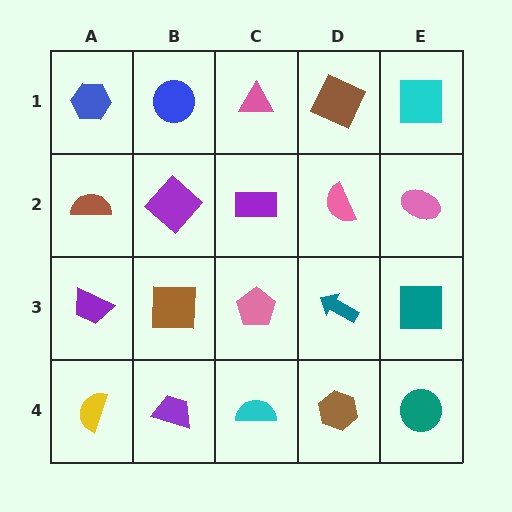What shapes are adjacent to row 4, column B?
A brown square (row 3, column B), a yellow semicircle (row 4, column A), a cyan semicircle (row 4, column C).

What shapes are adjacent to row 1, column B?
A purple diamond (row 2, column B), a blue hexagon (row 1, column A), a pink triangle (row 1, column C).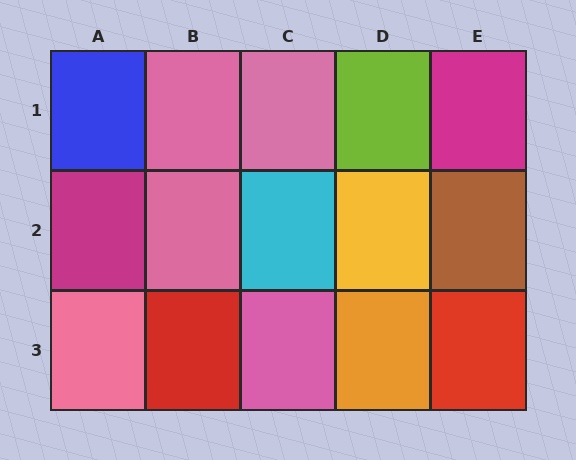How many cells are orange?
1 cell is orange.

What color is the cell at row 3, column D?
Orange.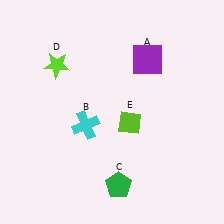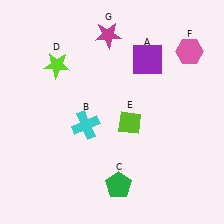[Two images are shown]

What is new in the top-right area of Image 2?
A pink hexagon (F) was added in the top-right area of Image 2.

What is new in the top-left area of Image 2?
A magenta star (G) was added in the top-left area of Image 2.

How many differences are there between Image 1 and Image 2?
There are 2 differences between the two images.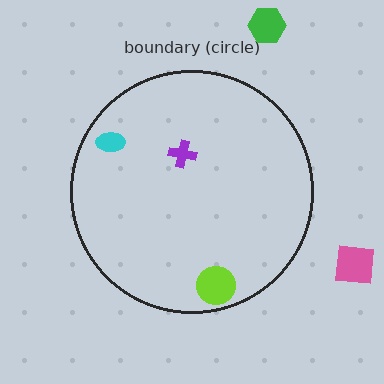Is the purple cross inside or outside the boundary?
Inside.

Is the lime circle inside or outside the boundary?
Inside.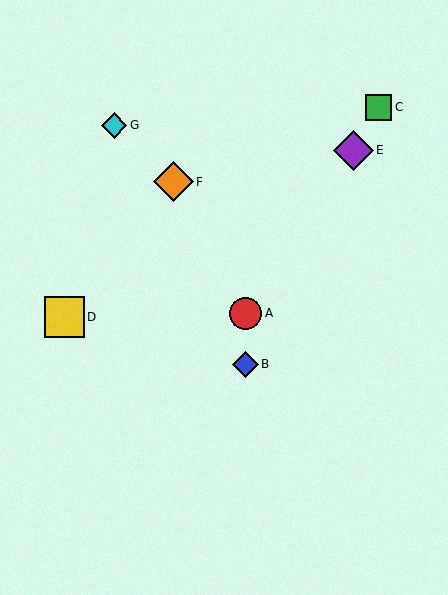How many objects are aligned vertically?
2 objects (A, B) are aligned vertically.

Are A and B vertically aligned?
Yes, both are at x≈246.